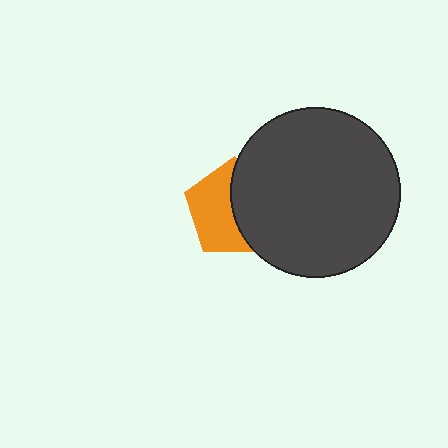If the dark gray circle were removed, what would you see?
You would see the complete orange pentagon.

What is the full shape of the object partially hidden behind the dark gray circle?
The partially hidden object is an orange pentagon.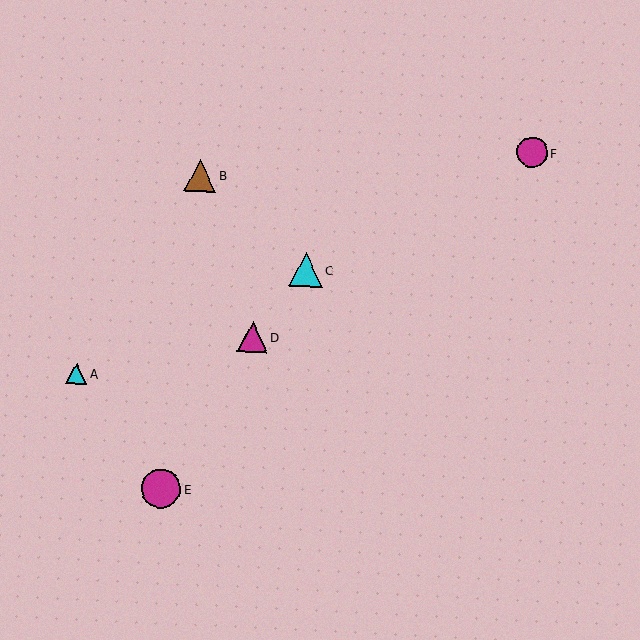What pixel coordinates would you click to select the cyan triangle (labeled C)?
Click at (306, 270) to select the cyan triangle C.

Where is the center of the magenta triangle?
The center of the magenta triangle is at (252, 337).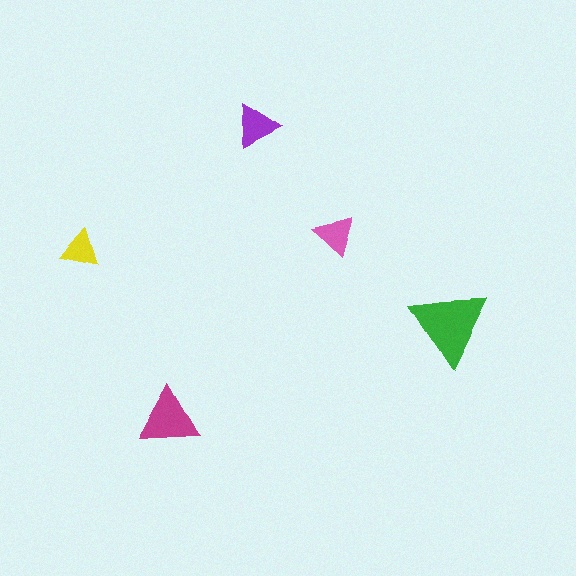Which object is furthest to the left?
The yellow triangle is leftmost.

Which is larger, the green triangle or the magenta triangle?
The green one.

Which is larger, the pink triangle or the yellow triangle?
The pink one.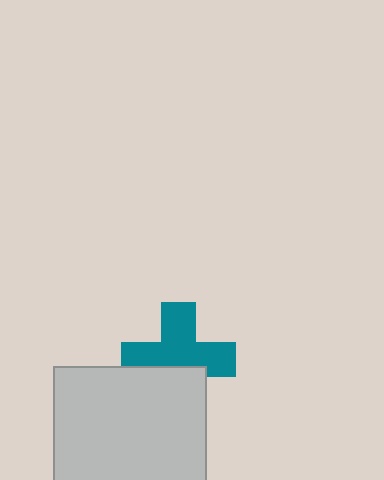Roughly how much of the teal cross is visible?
About half of it is visible (roughly 65%).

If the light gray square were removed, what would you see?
You would see the complete teal cross.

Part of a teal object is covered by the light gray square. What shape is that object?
It is a cross.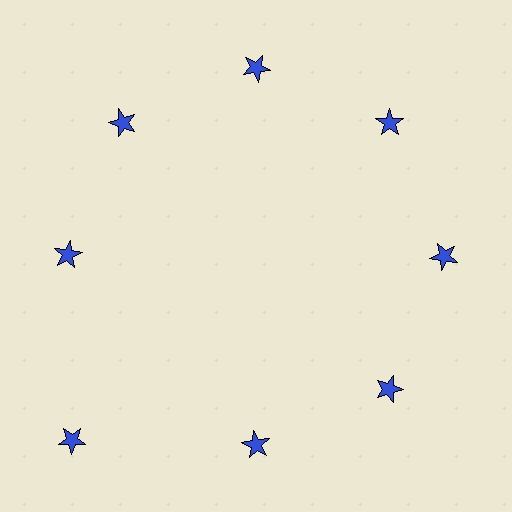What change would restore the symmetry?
The symmetry would be restored by moving it inward, back onto the ring so that all 8 stars sit at equal angles and equal distance from the center.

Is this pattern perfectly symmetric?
No. The 8 blue stars are arranged in a ring, but one element near the 8 o'clock position is pushed outward from the center, breaking the 8-fold rotational symmetry.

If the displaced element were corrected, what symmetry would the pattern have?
It would have 8-fold rotational symmetry — the pattern would map onto itself every 45 degrees.